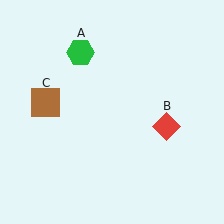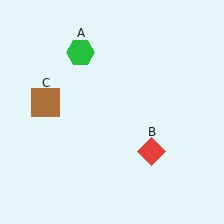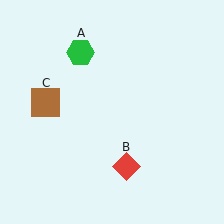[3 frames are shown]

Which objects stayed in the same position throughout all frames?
Green hexagon (object A) and brown square (object C) remained stationary.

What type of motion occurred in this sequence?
The red diamond (object B) rotated clockwise around the center of the scene.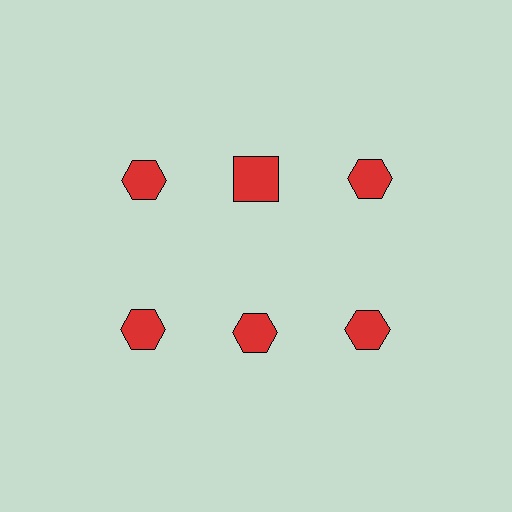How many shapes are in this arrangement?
There are 6 shapes arranged in a grid pattern.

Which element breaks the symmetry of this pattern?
The red square in the top row, second from left column breaks the symmetry. All other shapes are red hexagons.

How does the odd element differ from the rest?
It has a different shape: square instead of hexagon.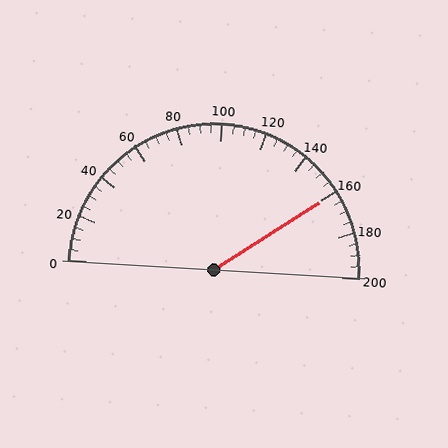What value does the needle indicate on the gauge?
The needle indicates approximately 160.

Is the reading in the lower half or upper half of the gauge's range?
The reading is in the upper half of the range (0 to 200).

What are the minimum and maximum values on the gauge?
The gauge ranges from 0 to 200.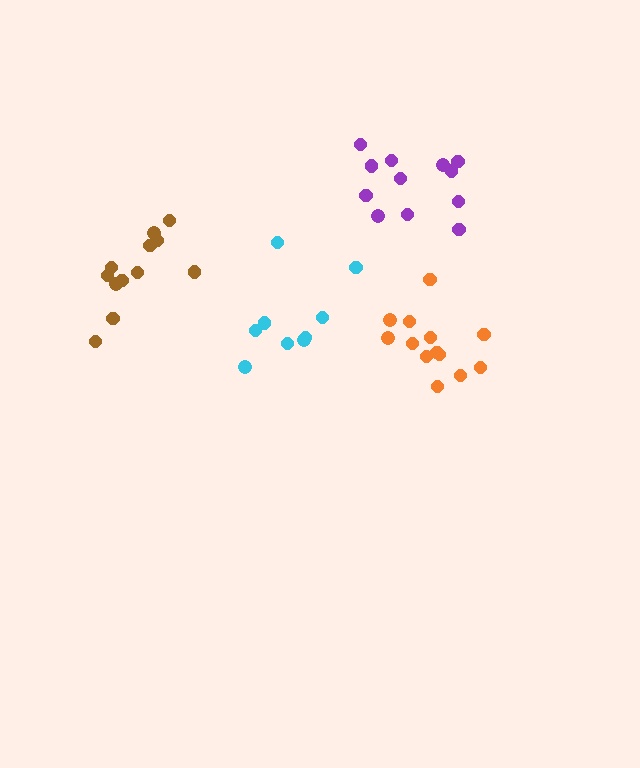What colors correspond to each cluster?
The clusters are colored: orange, brown, cyan, purple.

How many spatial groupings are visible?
There are 4 spatial groupings.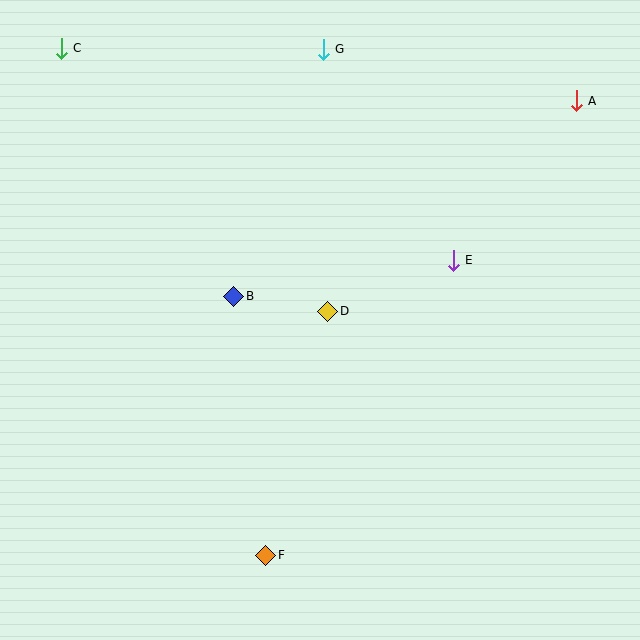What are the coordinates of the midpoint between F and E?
The midpoint between F and E is at (359, 408).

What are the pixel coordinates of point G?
Point G is at (323, 49).